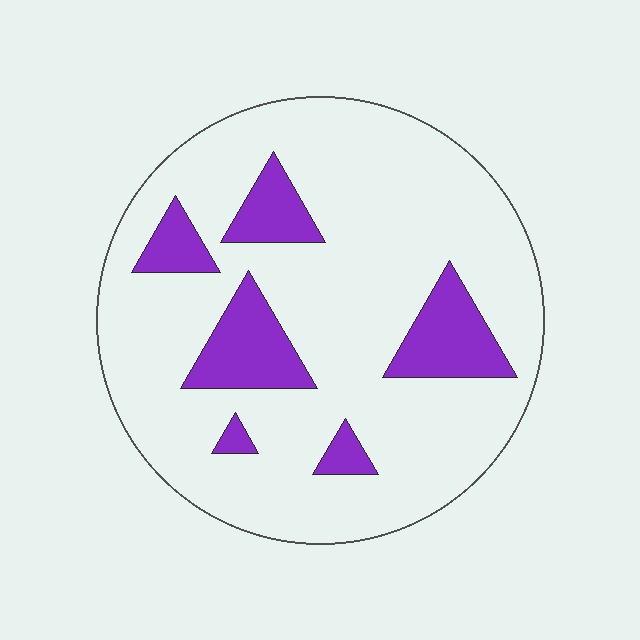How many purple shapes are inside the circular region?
6.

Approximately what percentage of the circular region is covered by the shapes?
Approximately 20%.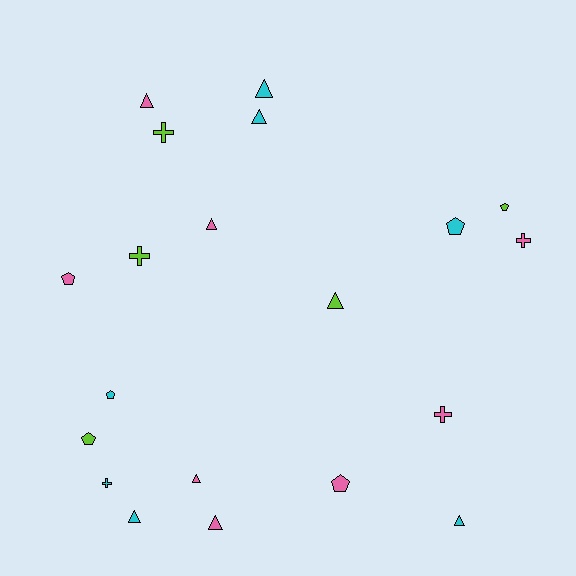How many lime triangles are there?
There is 1 lime triangle.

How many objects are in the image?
There are 20 objects.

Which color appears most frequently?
Pink, with 8 objects.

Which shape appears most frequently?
Triangle, with 9 objects.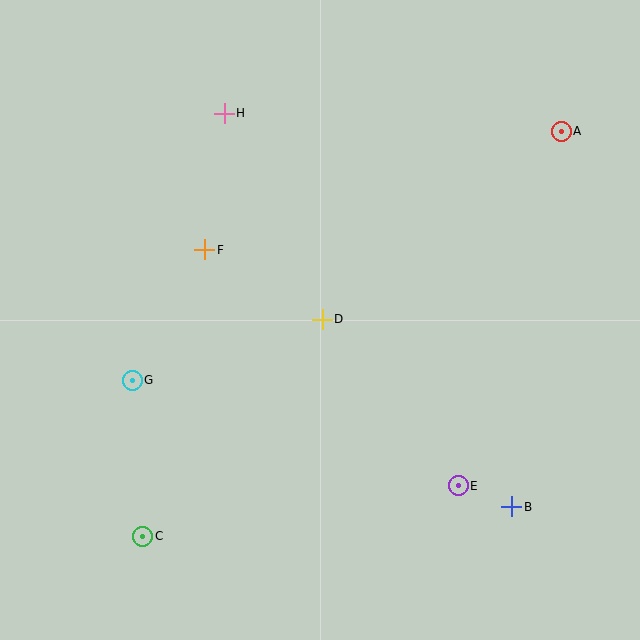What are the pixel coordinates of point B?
Point B is at (512, 507).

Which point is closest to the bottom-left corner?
Point C is closest to the bottom-left corner.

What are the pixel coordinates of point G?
Point G is at (132, 380).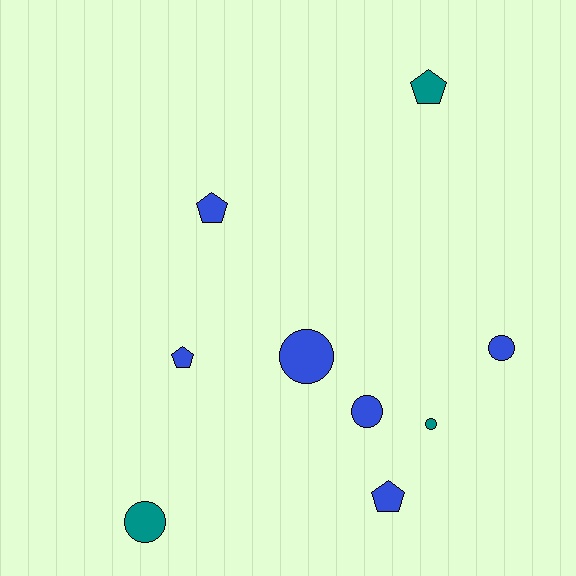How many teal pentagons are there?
There is 1 teal pentagon.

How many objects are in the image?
There are 9 objects.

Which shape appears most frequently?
Circle, with 5 objects.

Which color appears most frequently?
Blue, with 6 objects.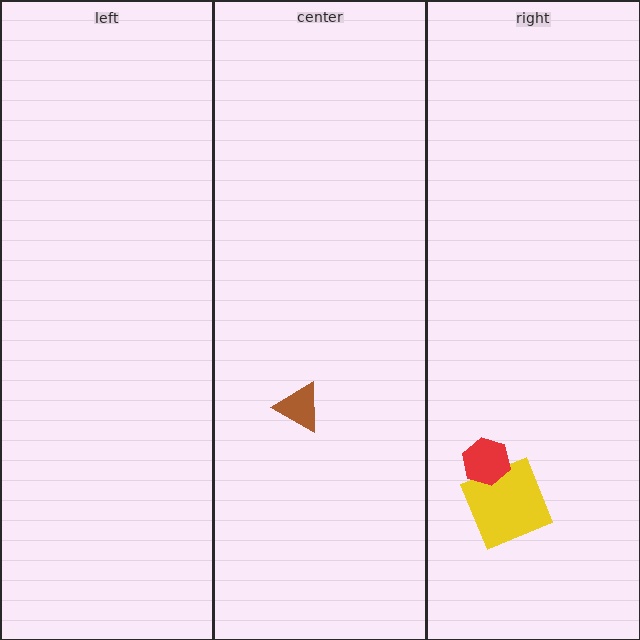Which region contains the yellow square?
The right region.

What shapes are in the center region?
The brown triangle.